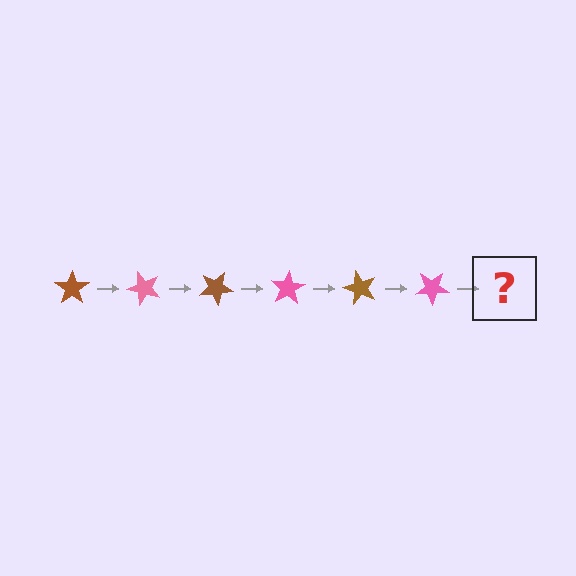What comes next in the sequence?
The next element should be a brown star, rotated 300 degrees from the start.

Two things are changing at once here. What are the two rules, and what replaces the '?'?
The two rules are that it rotates 50 degrees each step and the color cycles through brown and pink. The '?' should be a brown star, rotated 300 degrees from the start.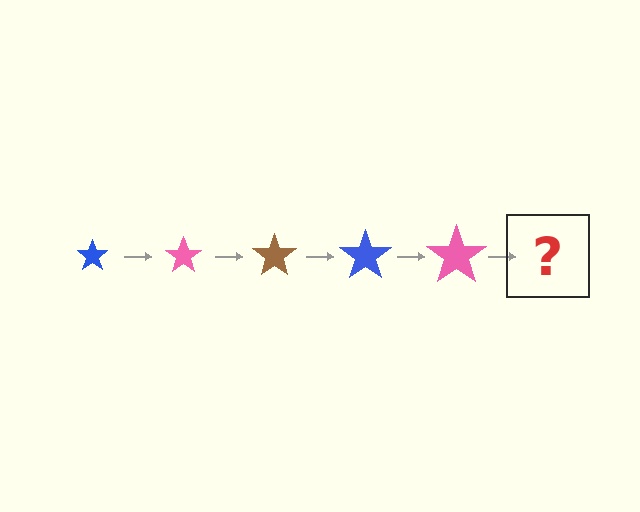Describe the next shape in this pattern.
It should be a brown star, larger than the previous one.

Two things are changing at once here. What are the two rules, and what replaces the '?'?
The two rules are that the star grows larger each step and the color cycles through blue, pink, and brown. The '?' should be a brown star, larger than the previous one.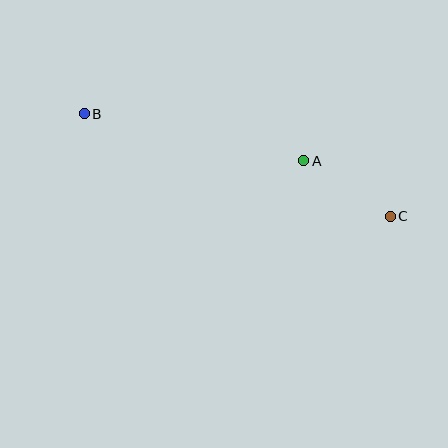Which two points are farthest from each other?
Points B and C are farthest from each other.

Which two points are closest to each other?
Points A and C are closest to each other.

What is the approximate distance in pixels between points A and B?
The distance between A and B is approximately 224 pixels.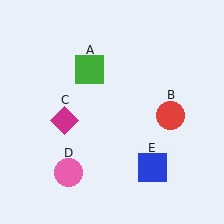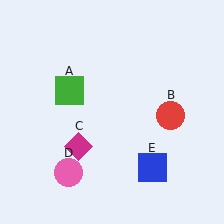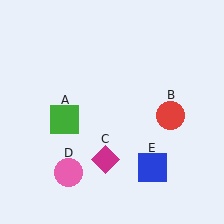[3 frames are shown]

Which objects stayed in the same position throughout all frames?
Red circle (object B) and pink circle (object D) and blue square (object E) remained stationary.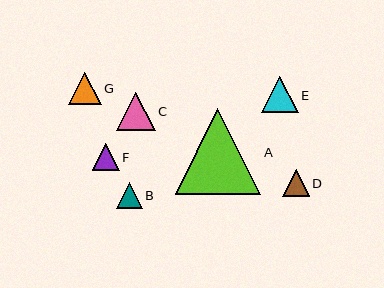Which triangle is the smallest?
Triangle B is the smallest with a size of approximately 26 pixels.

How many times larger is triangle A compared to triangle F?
Triangle A is approximately 3.2 times the size of triangle F.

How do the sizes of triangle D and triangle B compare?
Triangle D and triangle B are approximately the same size.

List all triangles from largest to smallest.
From largest to smallest: A, C, E, G, F, D, B.